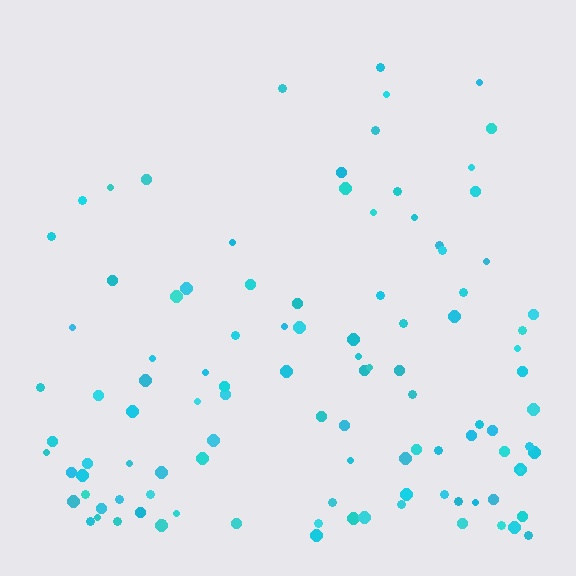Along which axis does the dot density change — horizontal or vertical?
Vertical.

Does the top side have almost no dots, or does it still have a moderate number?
Still a moderate number, just noticeably fewer than the bottom.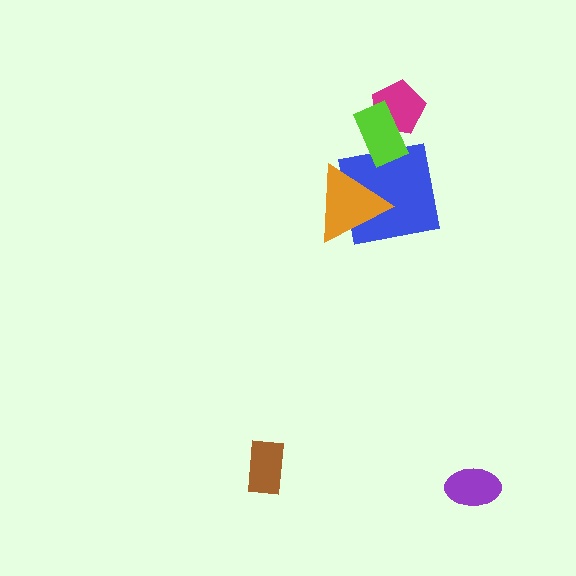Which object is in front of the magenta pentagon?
The lime rectangle is in front of the magenta pentagon.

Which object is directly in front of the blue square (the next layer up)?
The orange triangle is directly in front of the blue square.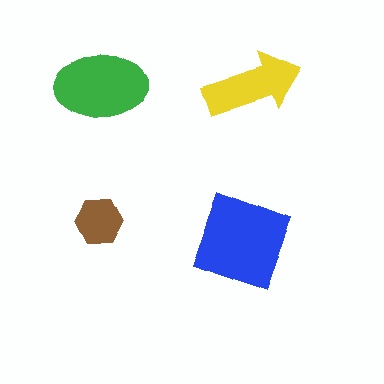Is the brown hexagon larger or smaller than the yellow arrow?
Smaller.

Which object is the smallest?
The brown hexagon.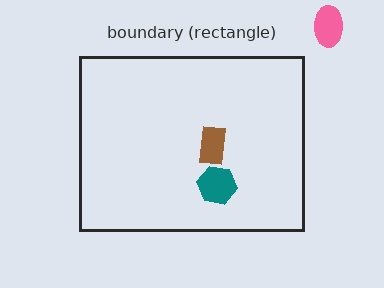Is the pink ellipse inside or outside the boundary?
Outside.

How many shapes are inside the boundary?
2 inside, 1 outside.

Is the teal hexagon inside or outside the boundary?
Inside.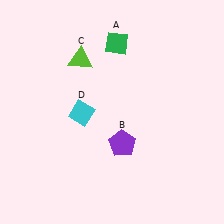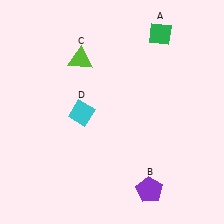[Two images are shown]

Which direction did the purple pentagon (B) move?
The purple pentagon (B) moved down.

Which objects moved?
The objects that moved are: the green diamond (A), the purple pentagon (B).